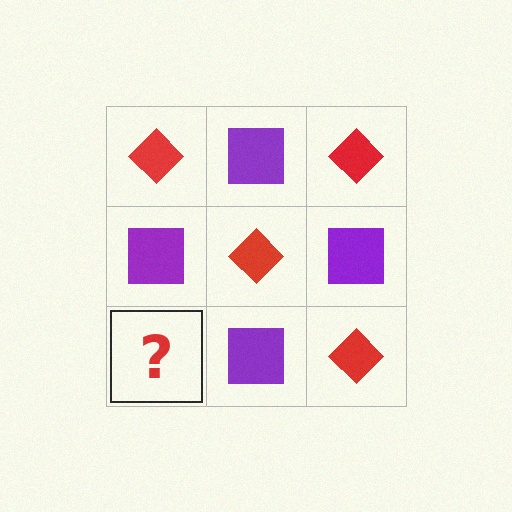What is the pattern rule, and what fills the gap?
The rule is that it alternates red diamond and purple square in a checkerboard pattern. The gap should be filled with a red diamond.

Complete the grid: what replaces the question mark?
The question mark should be replaced with a red diamond.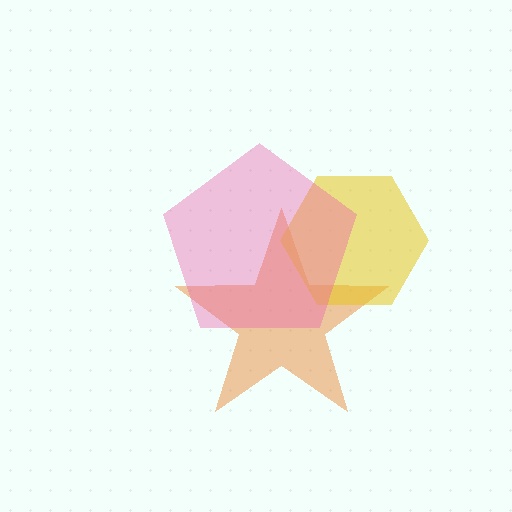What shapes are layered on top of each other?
The layered shapes are: an orange star, a yellow hexagon, a pink pentagon.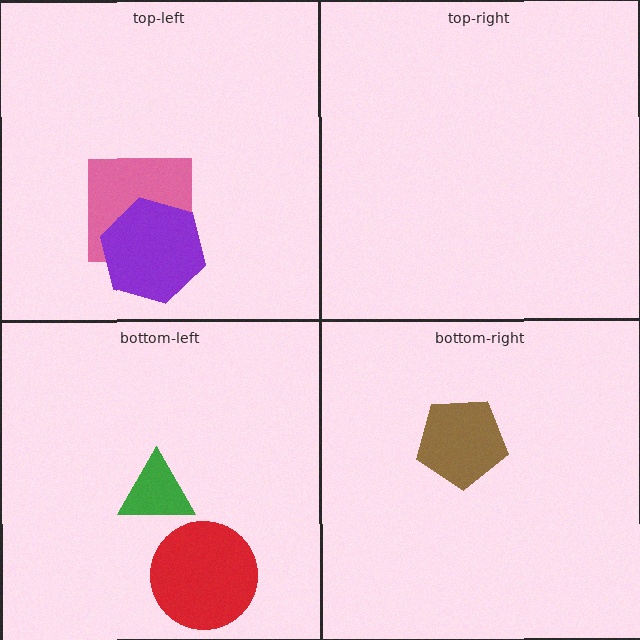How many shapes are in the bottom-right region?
1.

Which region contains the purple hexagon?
The top-left region.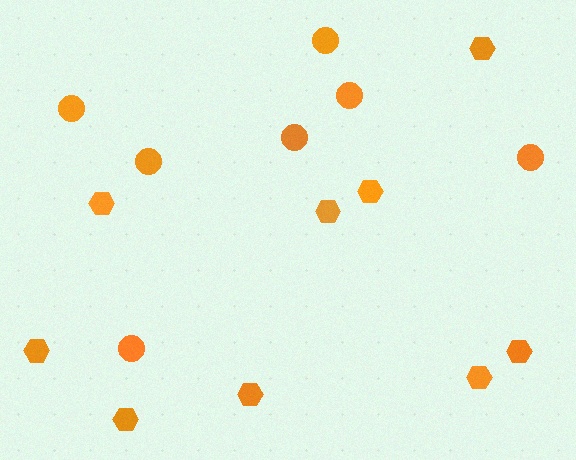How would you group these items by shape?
There are 2 groups: one group of circles (7) and one group of hexagons (9).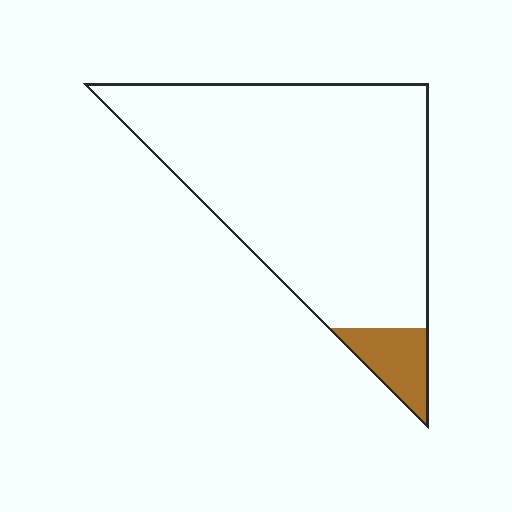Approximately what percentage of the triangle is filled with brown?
Approximately 10%.